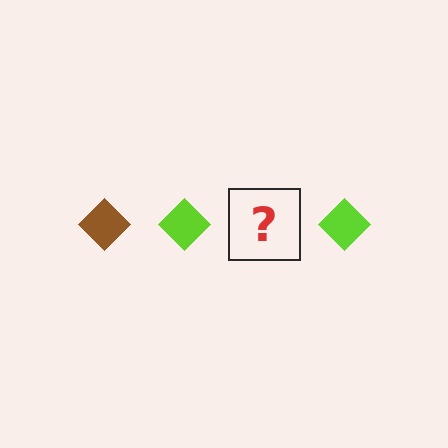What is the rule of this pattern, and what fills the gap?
The rule is that the pattern cycles through brown, lime diamonds. The gap should be filled with a brown diamond.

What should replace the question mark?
The question mark should be replaced with a brown diamond.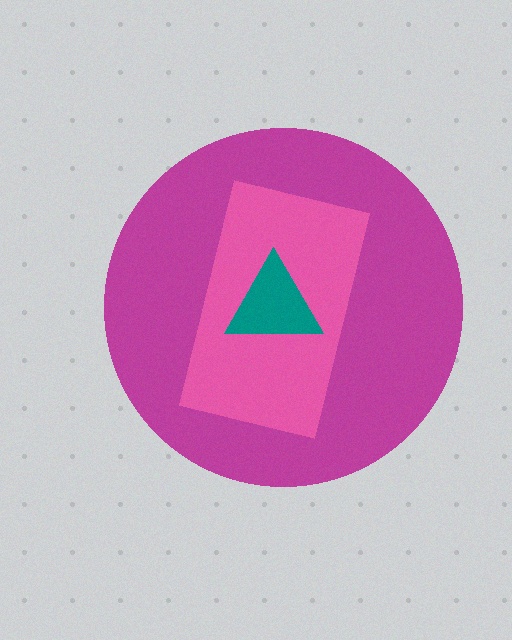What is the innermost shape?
The teal triangle.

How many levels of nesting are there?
3.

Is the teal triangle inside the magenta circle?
Yes.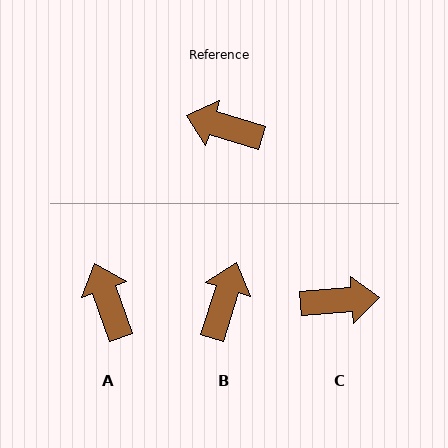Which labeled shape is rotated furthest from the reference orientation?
C, about 160 degrees away.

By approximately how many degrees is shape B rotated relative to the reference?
Approximately 91 degrees clockwise.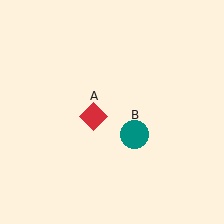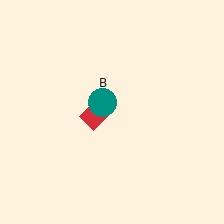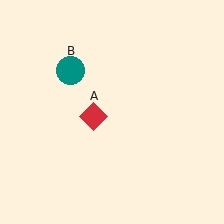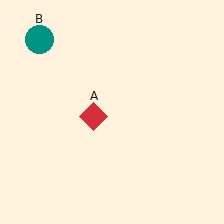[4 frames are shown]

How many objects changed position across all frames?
1 object changed position: teal circle (object B).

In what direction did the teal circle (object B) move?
The teal circle (object B) moved up and to the left.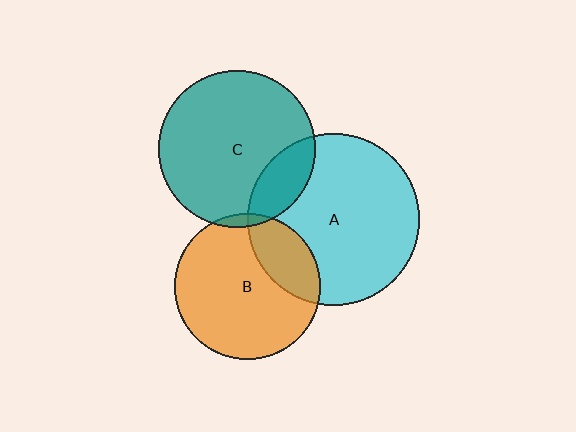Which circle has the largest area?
Circle A (cyan).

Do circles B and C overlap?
Yes.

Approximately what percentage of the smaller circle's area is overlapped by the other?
Approximately 5%.